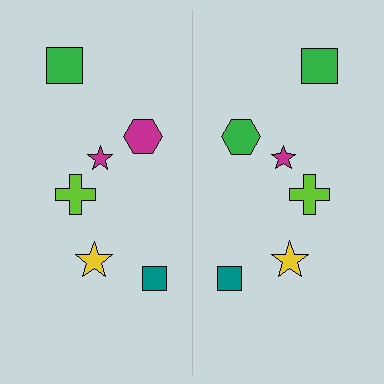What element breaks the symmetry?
The green hexagon on the right side breaks the symmetry — its mirror counterpart is magenta.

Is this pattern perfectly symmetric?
No, the pattern is not perfectly symmetric. The green hexagon on the right side breaks the symmetry — its mirror counterpart is magenta.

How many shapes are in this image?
There are 12 shapes in this image.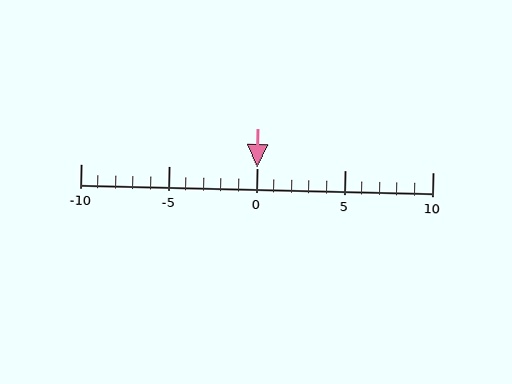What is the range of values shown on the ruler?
The ruler shows values from -10 to 10.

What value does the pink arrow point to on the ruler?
The pink arrow points to approximately 0.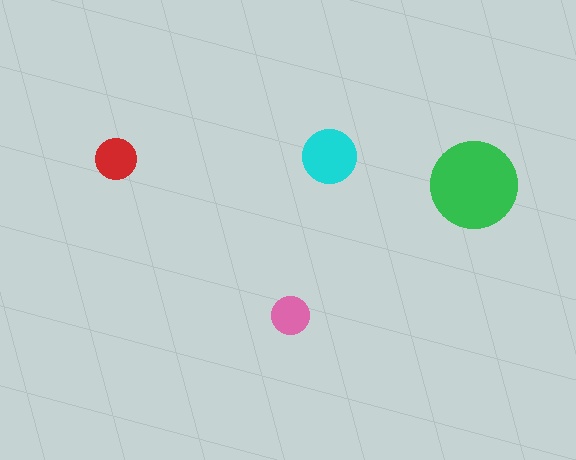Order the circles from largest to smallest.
the green one, the cyan one, the red one, the pink one.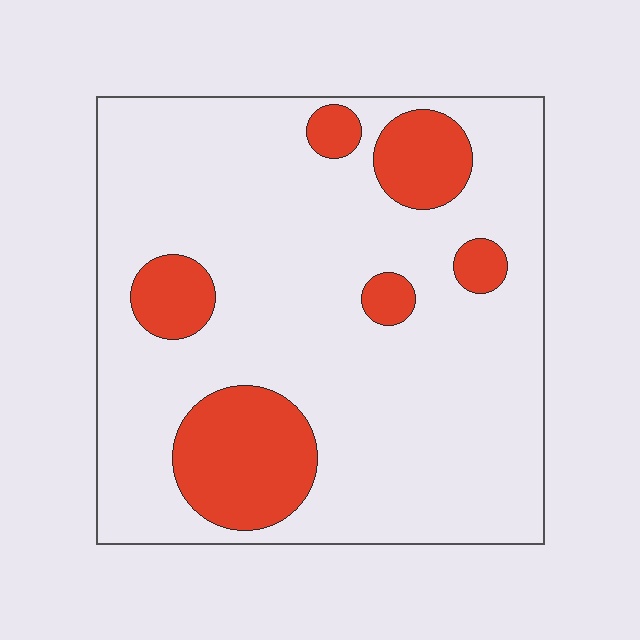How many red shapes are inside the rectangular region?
6.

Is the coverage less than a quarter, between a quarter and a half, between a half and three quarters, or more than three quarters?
Less than a quarter.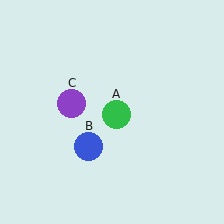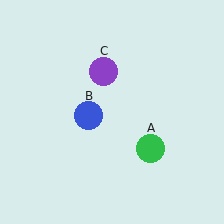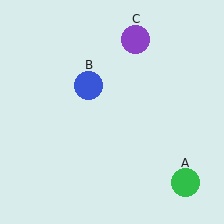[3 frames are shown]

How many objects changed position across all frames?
3 objects changed position: green circle (object A), blue circle (object B), purple circle (object C).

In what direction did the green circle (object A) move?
The green circle (object A) moved down and to the right.